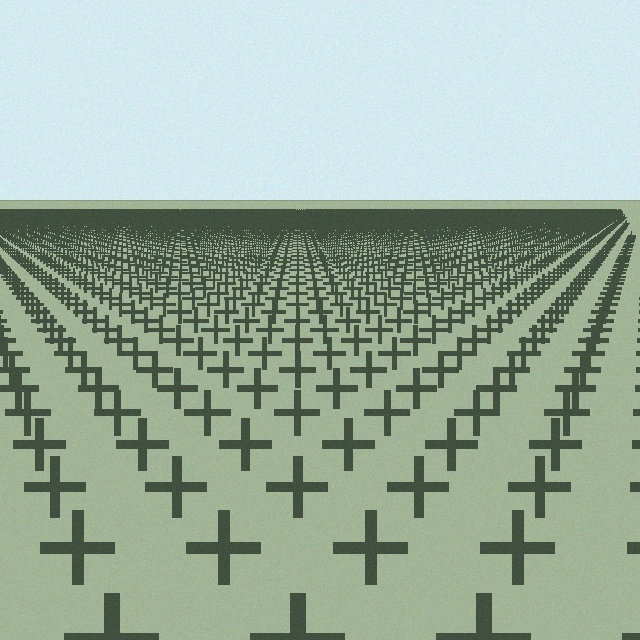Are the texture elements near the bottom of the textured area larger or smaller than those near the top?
Larger. Near the bottom, elements are closer to the viewer and appear at a bigger on-screen size.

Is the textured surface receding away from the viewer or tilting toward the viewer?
The surface is receding away from the viewer. Texture elements get smaller and denser toward the top.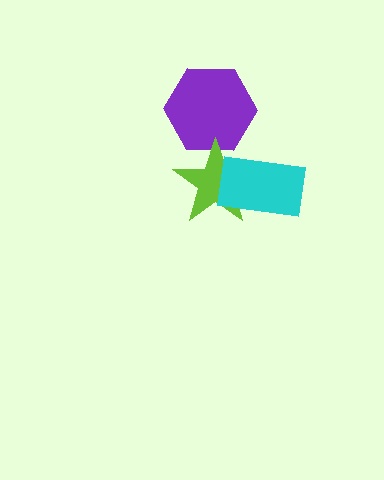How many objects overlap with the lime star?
2 objects overlap with the lime star.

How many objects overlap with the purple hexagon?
1 object overlaps with the purple hexagon.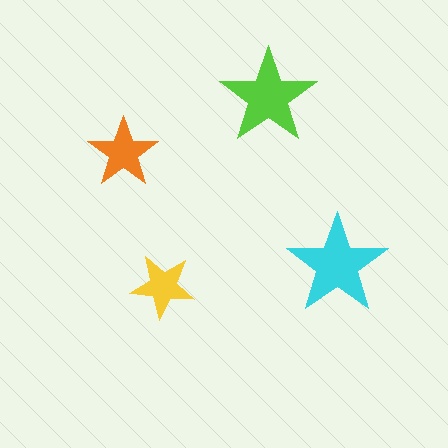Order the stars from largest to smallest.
the cyan one, the lime one, the orange one, the yellow one.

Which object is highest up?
The lime star is topmost.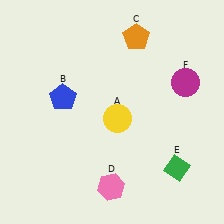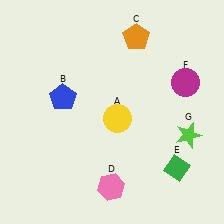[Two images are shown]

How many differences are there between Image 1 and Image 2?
There is 1 difference between the two images.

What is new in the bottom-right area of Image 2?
A lime star (G) was added in the bottom-right area of Image 2.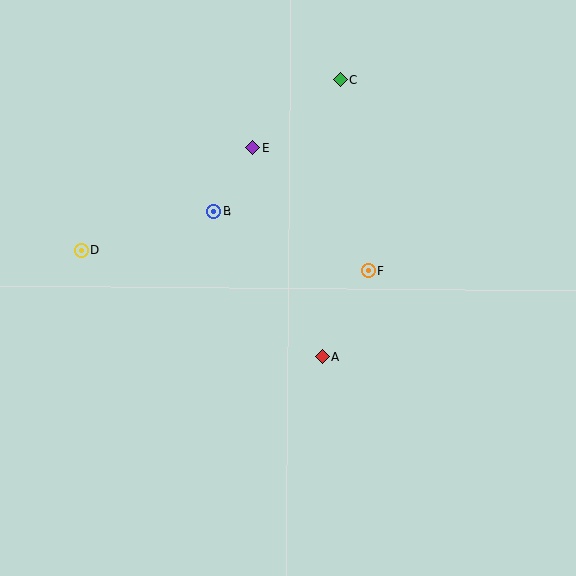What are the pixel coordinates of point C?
Point C is at (340, 80).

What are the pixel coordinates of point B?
Point B is at (213, 212).